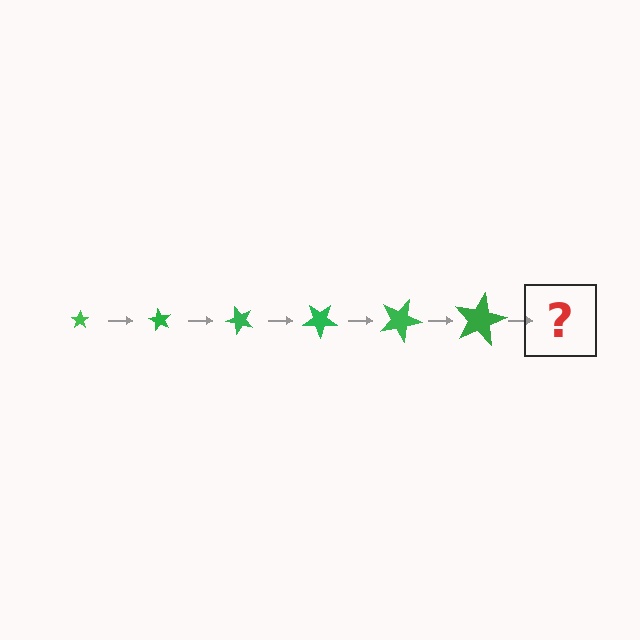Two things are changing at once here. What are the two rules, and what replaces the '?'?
The two rules are that the star grows larger each step and it rotates 60 degrees each step. The '?' should be a star, larger than the previous one and rotated 360 degrees from the start.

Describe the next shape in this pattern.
It should be a star, larger than the previous one and rotated 360 degrees from the start.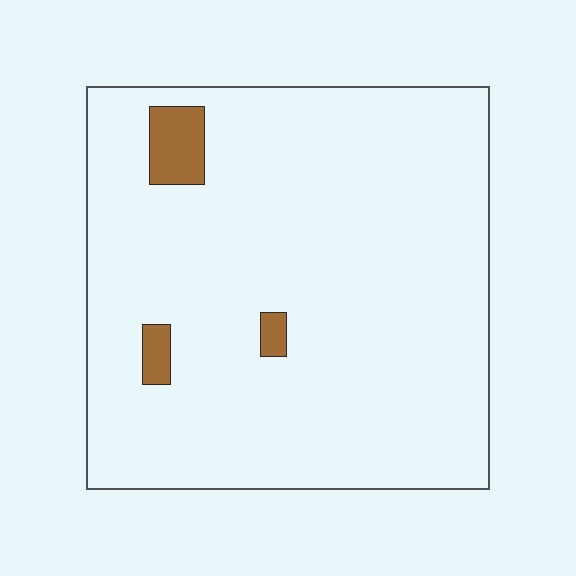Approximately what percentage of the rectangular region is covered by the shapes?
Approximately 5%.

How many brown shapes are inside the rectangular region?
3.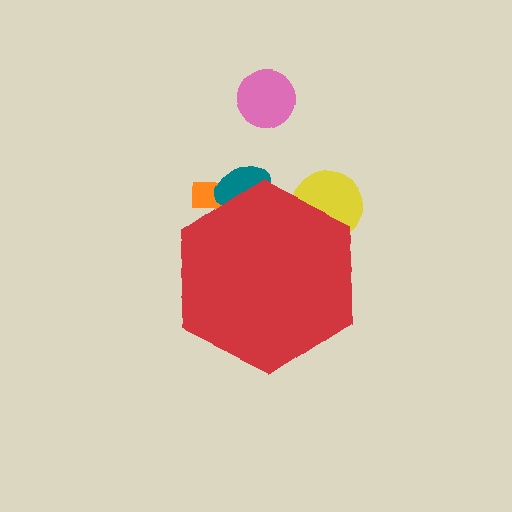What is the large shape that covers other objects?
A red hexagon.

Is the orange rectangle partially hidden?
Yes, the orange rectangle is partially hidden behind the red hexagon.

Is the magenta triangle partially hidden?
Yes, the magenta triangle is partially hidden behind the red hexagon.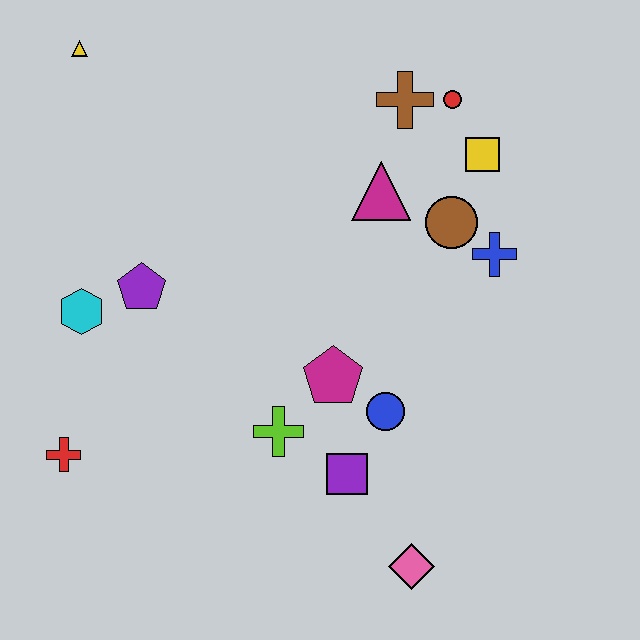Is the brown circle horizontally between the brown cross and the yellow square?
Yes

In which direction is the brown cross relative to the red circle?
The brown cross is to the left of the red circle.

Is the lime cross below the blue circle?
Yes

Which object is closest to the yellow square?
The red circle is closest to the yellow square.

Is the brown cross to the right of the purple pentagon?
Yes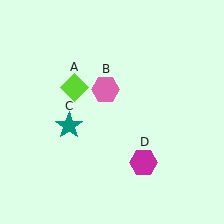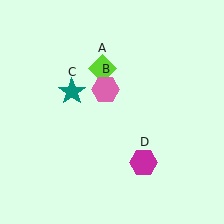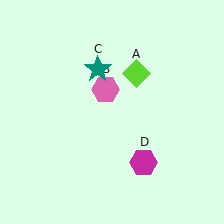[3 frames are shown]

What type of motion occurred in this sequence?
The lime diamond (object A), teal star (object C) rotated clockwise around the center of the scene.